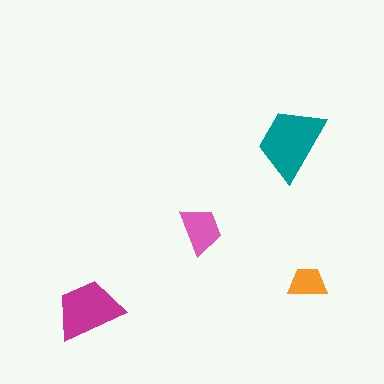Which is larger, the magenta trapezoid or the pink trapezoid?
The magenta one.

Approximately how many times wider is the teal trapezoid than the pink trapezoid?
About 1.5 times wider.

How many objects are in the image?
There are 4 objects in the image.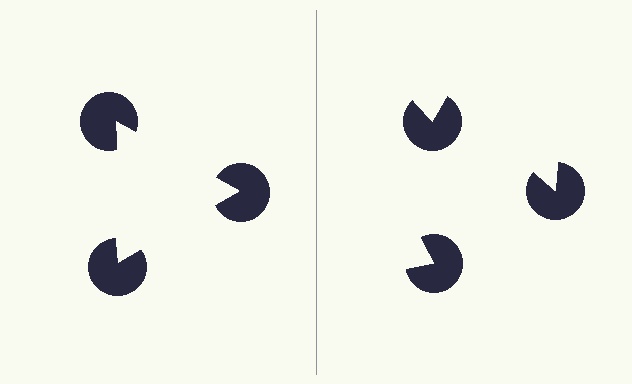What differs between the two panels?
The pac-man discs are positioned identically on both sides; only the wedge orientations differ. On the left they align to a triangle; on the right they are misaligned.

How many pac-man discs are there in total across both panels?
6 — 3 on each side.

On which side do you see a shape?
An illusory triangle appears on the left side. On the right side the wedge cuts are rotated, so no coherent shape forms.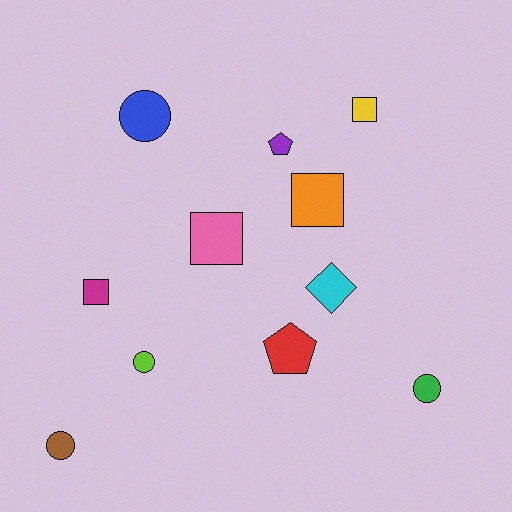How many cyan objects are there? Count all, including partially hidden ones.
There is 1 cyan object.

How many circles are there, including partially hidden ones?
There are 4 circles.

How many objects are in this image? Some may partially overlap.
There are 11 objects.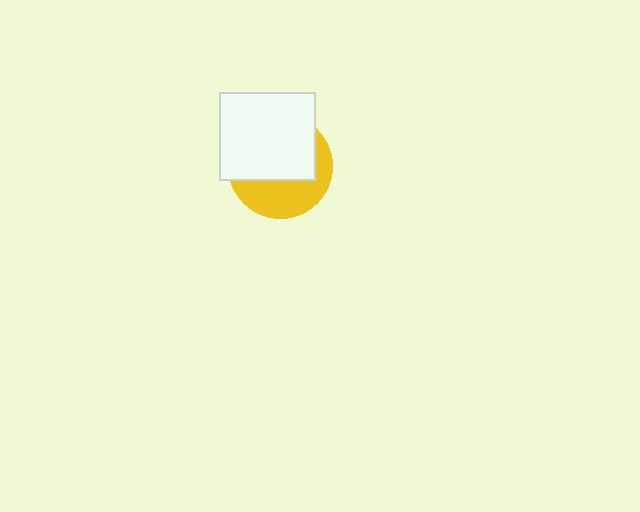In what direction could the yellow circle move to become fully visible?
The yellow circle could move down. That would shift it out from behind the white rectangle entirely.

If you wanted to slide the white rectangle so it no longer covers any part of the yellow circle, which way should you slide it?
Slide it up — that is the most direct way to separate the two shapes.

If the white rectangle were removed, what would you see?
You would see the complete yellow circle.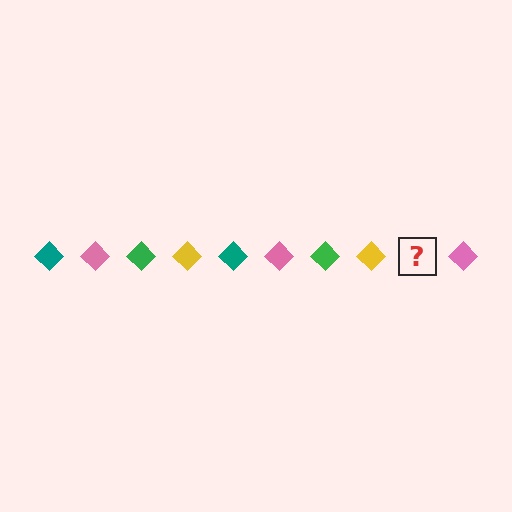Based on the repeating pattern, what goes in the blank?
The blank should be a teal diamond.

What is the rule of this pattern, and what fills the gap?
The rule is that the pattern cycles through teal, pink, green, yellow diamonds. The gap should be filled with a teal diamond.